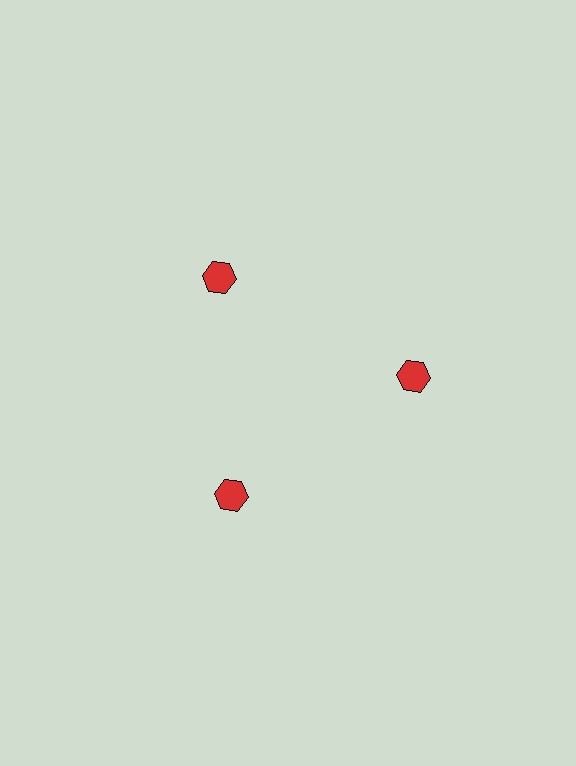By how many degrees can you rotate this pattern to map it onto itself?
The pattern maps onto itself every 120 degrees of rotation.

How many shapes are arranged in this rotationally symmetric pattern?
There are 3 shapes, arranged in 3 groups of 1.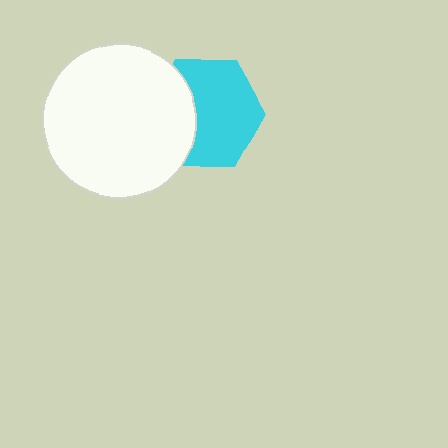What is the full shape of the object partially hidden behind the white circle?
The partially hidden object is a cyan hexagon.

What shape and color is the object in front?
The object in front is a white circle.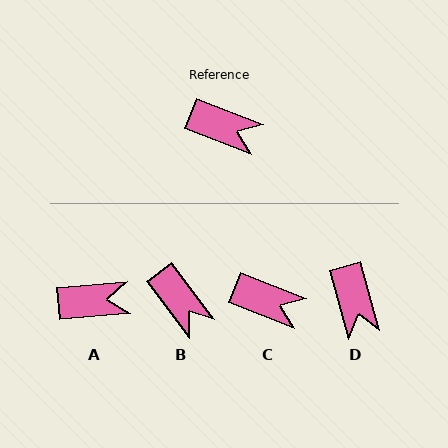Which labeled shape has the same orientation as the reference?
C.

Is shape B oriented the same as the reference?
No, it is off by about 31 degrees.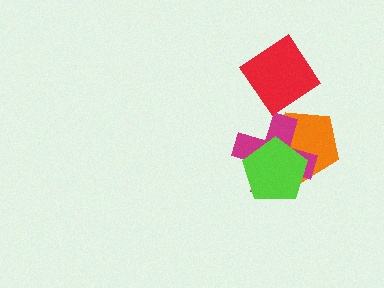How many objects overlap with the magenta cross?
2 objects overlap with the magenta cross.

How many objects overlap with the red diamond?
0 objects overlap with the red diamond.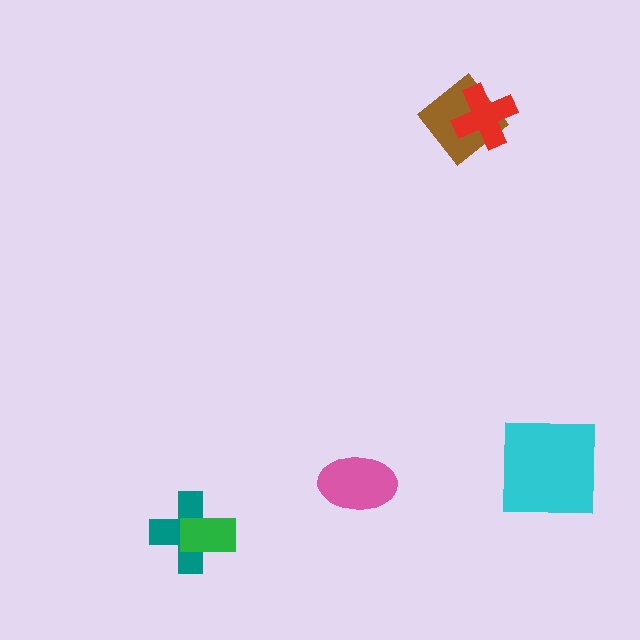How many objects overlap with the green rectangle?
1 object overlaps with the green rectangle.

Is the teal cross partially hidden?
Yes, it is partially covered by another shape.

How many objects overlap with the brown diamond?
1 object overlaps with the brown diamond.